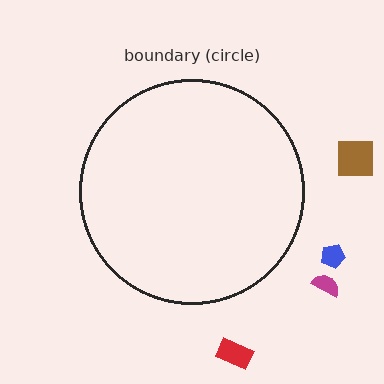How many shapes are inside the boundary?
0 inside, 4 outside.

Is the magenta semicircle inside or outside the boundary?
Outside.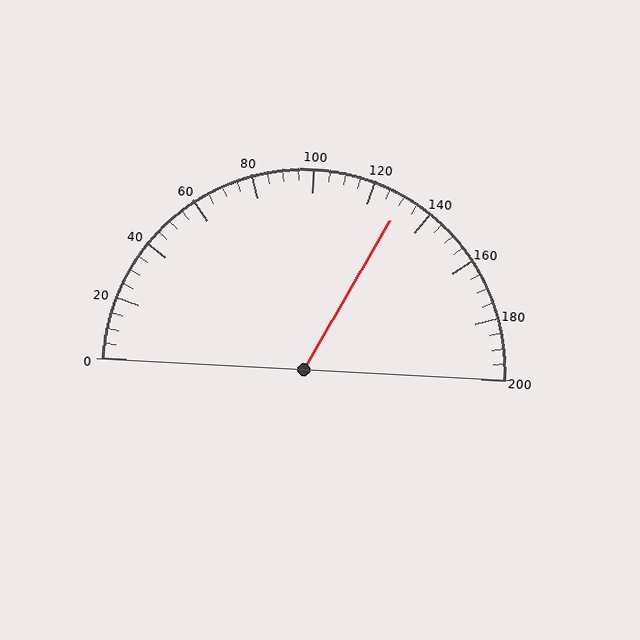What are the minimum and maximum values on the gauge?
The gauge ranges from 0 to 200.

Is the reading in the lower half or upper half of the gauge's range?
The reading is in the upper half of the range (0 to 200).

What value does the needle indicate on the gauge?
The needle indicates approximately 130.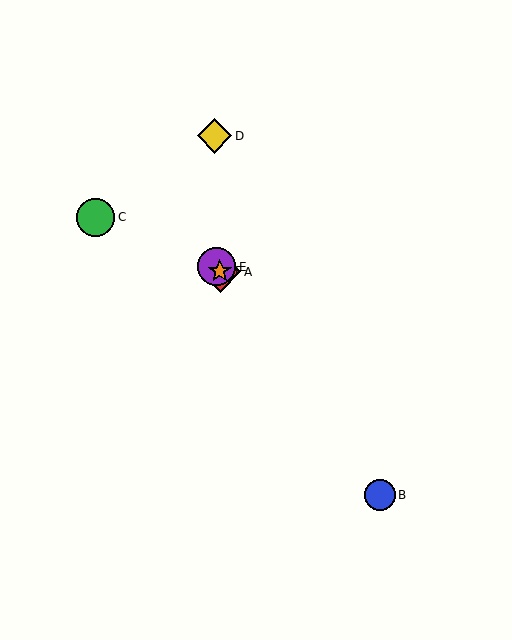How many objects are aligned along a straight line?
4 objects (A, B, E, F) are aligned along a straight line.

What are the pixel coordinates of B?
Object B is at (380, 495).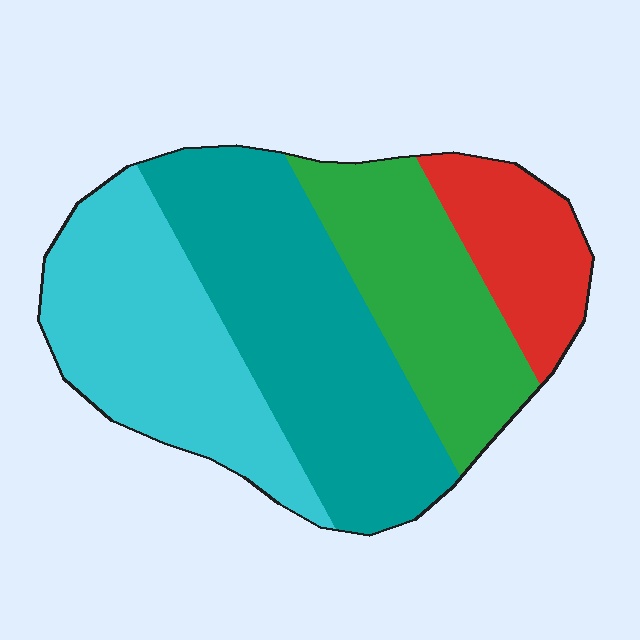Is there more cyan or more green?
Cyan.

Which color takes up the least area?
Red, at roughly 15%.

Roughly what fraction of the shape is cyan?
Cyan takes up about one quarter (1/4) of the shape.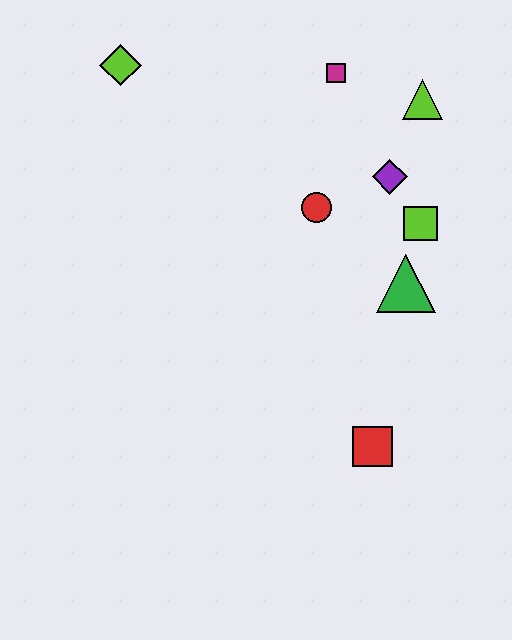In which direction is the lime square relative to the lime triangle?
The lime square is below the lime triangle.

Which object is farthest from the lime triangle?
The red square is farthest from the lime triangle.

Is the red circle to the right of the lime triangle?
No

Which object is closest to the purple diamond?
The lime square is closest to the purple diamond.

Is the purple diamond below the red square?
No